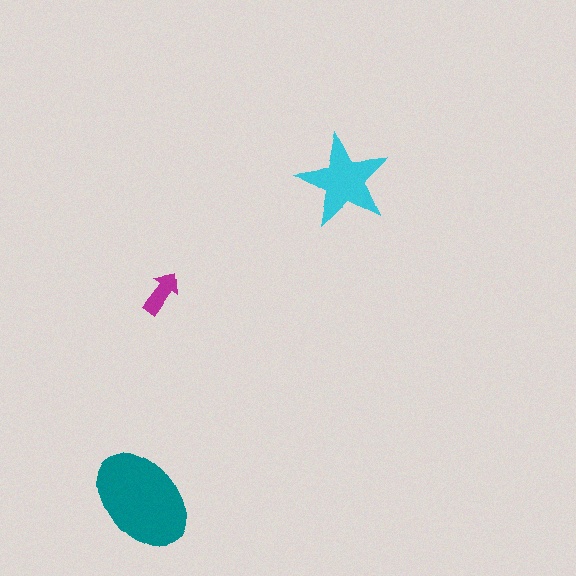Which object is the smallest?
The magenta arrow.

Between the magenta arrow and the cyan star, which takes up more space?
The cyan star.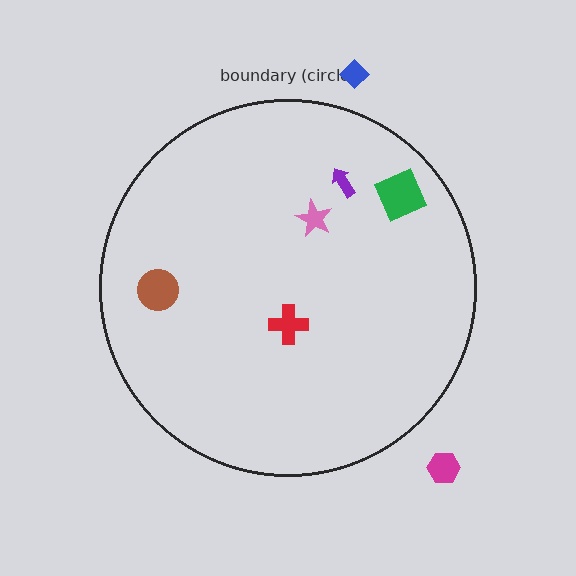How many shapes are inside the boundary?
5 inside, 2 outside.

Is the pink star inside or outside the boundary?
Inside.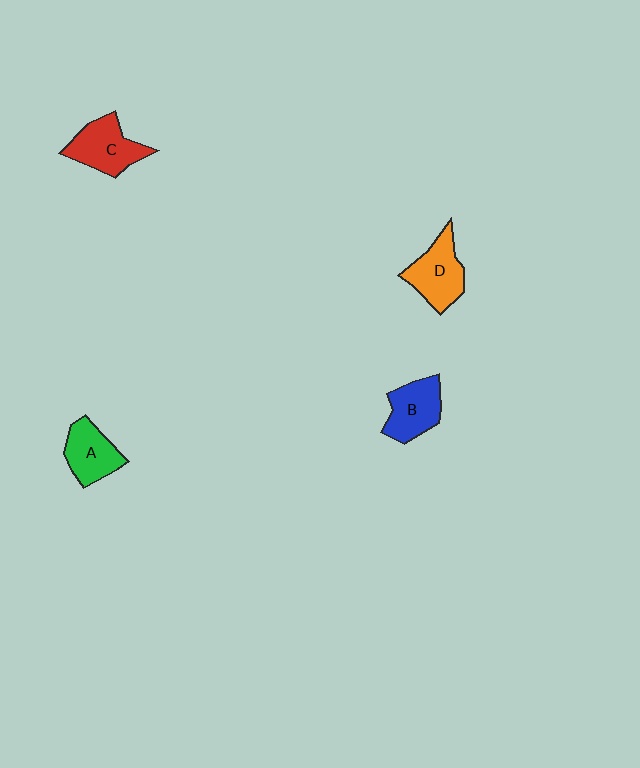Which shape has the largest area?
Shape D (orange).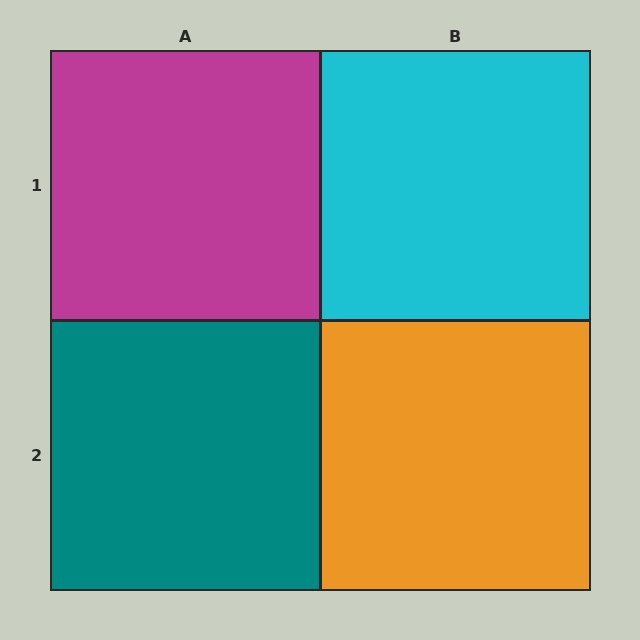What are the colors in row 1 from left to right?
Magenta, cyan.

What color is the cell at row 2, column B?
Orange.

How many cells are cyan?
1 cell is cyan.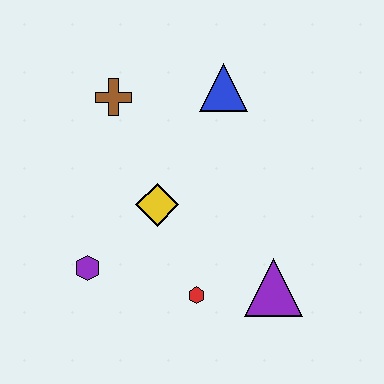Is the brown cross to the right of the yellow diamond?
No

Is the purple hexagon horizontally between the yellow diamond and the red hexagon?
No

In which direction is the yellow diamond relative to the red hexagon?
The yellow diamond is above the red hexagon.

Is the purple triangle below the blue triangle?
Yes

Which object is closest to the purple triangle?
The red hexagon is closest to the purple triangle.